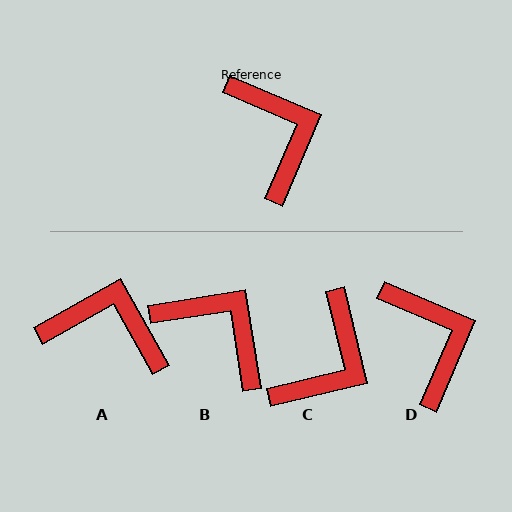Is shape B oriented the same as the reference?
No, it is off by about 32 degrees.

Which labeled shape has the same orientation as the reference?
D.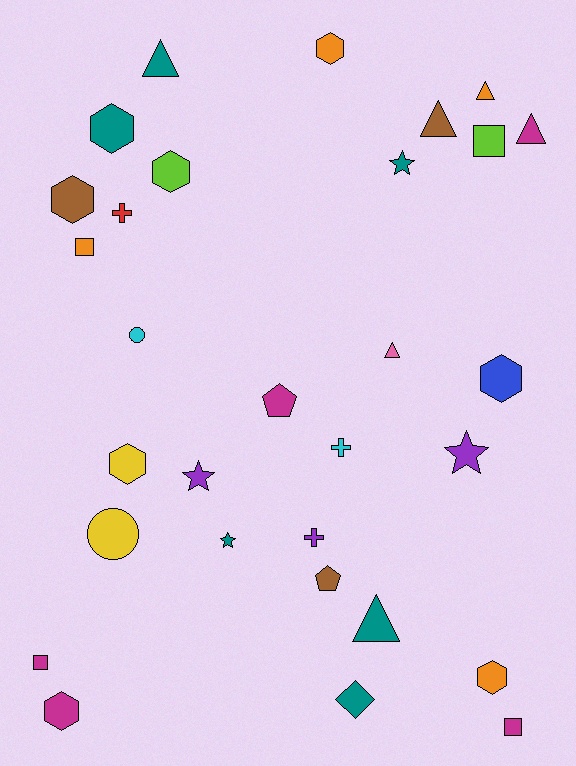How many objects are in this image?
There are 30 objects.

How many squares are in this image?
There are 4 squares.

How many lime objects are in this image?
There are 2 lime objects.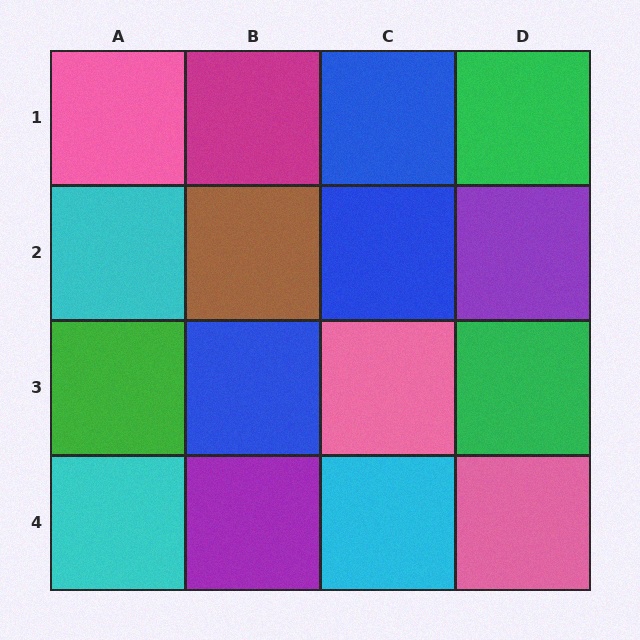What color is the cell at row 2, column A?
Cyan.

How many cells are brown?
1 cell is brown.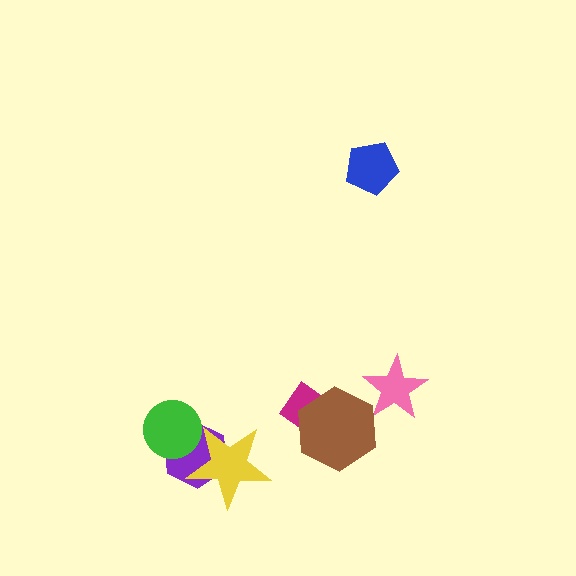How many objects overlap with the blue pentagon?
0 objects overlap with the blue pentagon.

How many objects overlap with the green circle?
2 objects overlap with the green circle.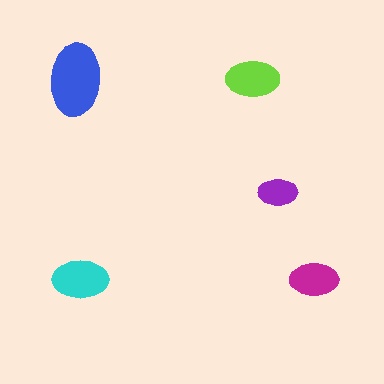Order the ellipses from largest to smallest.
the blue one, the cyan one, the lime one, the magenta one, the purple one.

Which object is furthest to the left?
The blue ellipse is leftmost.